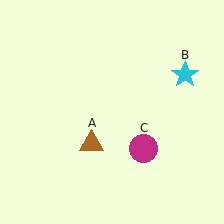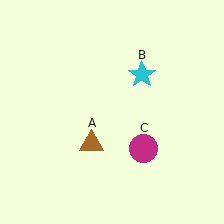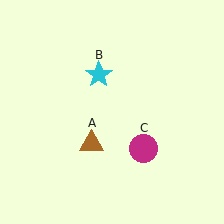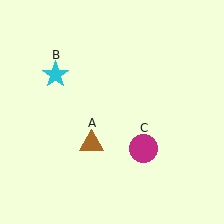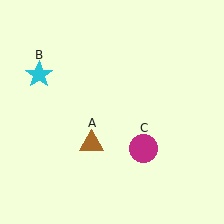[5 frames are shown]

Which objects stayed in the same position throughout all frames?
Brown triangle (object A) and magenta circle (object C) remained stationary.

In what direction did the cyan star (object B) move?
The cyan star (object B) moved left.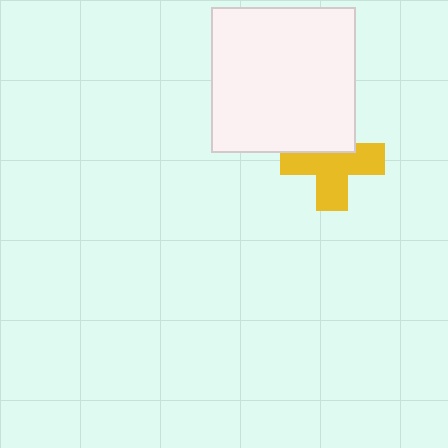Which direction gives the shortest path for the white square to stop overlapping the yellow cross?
Moving up gives the shortest separation.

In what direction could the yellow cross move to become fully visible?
The yellow cross could move down. That would shift it out from behind the white square entirely.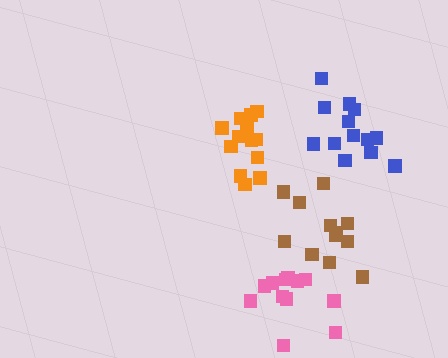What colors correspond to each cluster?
The clusters are colored: blue, brown, orange, pink.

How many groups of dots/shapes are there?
There are 4 groups.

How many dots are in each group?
Group 1: 14 dots, Group 2: 12 dots, Group 3: 13 dots, Group 4: 12 dots (51 total).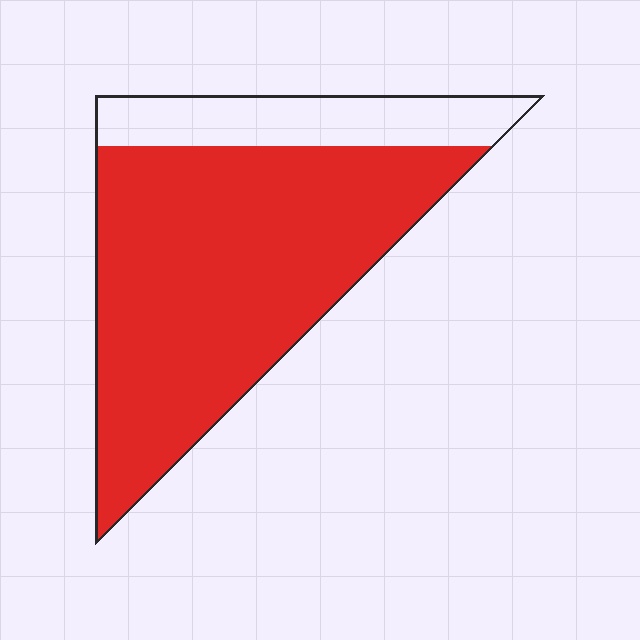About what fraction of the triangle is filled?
About four fifths (4/5).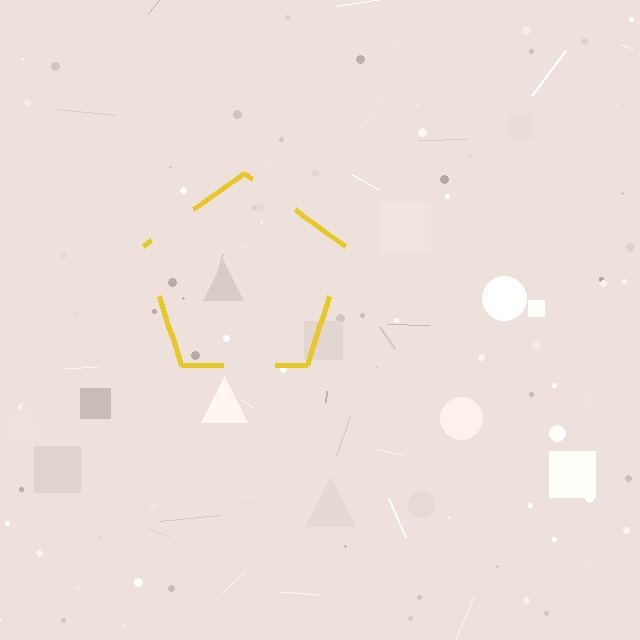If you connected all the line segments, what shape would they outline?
They would outline a pentagon.